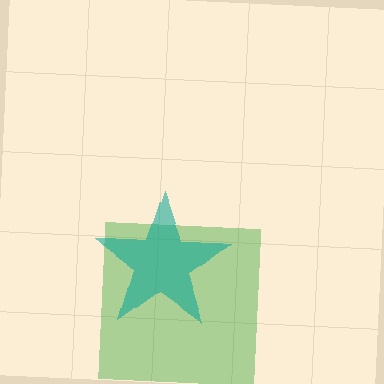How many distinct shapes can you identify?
There are 2 distinct shapes: a green square, a teal star.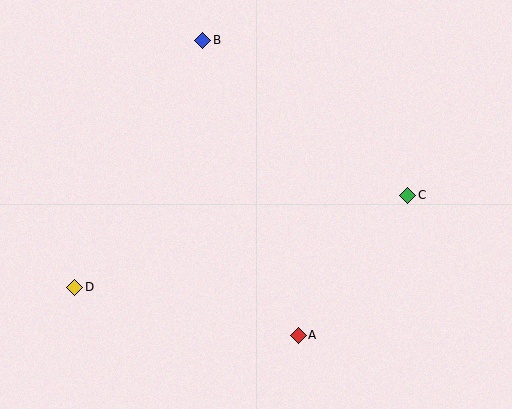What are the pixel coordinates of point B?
Point B is at (203, 40).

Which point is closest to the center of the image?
Point A at (298, 335) is closest to the center.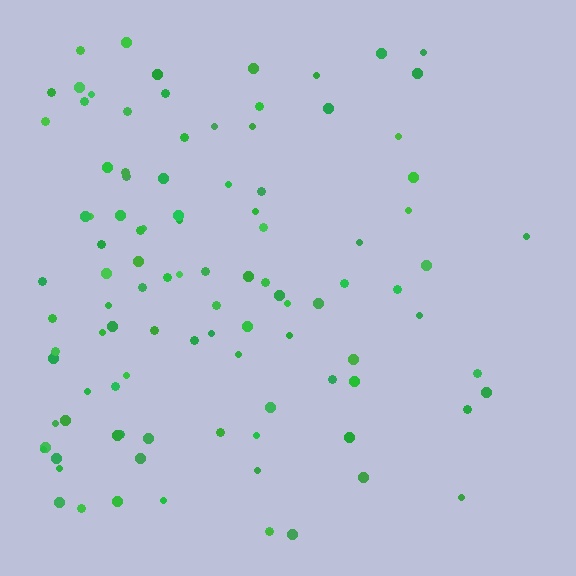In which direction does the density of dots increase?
From right to left, with the left side densest.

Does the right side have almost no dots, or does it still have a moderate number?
Still a moderate number, just noticeably fewer than the left.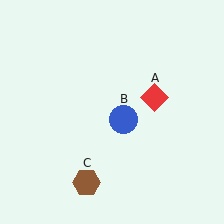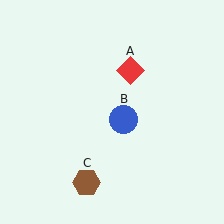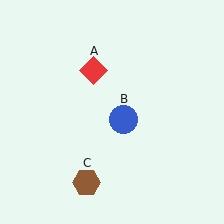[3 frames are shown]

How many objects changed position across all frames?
1 object changed position: red diamond (object A).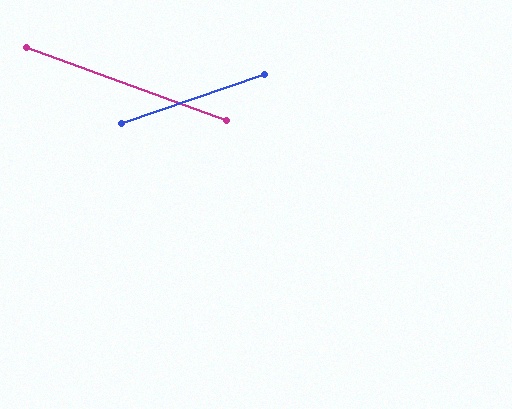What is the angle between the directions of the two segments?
Approximately 39 degrees.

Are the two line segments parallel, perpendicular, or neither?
Neither parallel nor perpendicular — they differ by about 39°.